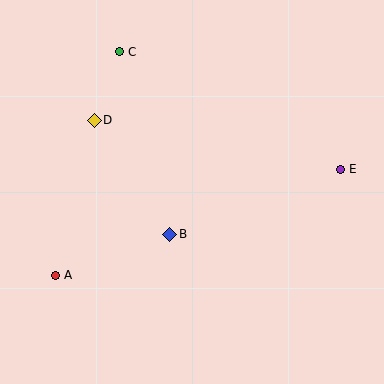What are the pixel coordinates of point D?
Point D is at (94, 120).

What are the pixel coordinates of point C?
Point C is at (119, 52).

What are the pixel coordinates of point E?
Point E is at (340, 169).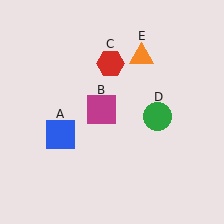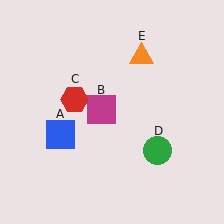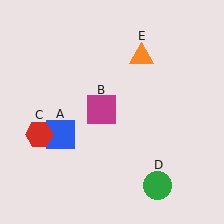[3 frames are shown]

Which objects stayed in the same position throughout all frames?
Blue square (object A) and magenta square (object B) and orange triangle (object E) remained stationary.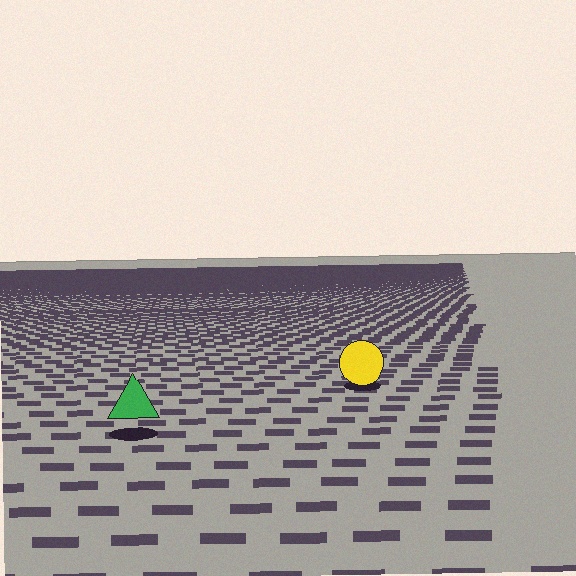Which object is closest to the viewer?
The green triangle is closest. The texture marks near it are larger and more spread out.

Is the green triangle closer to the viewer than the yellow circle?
Yes. The green triangle is closer — you can tell from the texture gradient: the ground texture is coarser near it.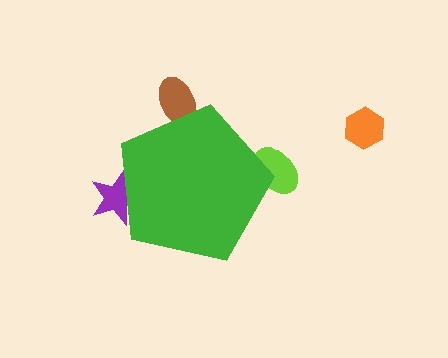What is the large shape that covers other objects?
A green pentagon.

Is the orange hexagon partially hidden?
No, the orange hexagon is fully visible.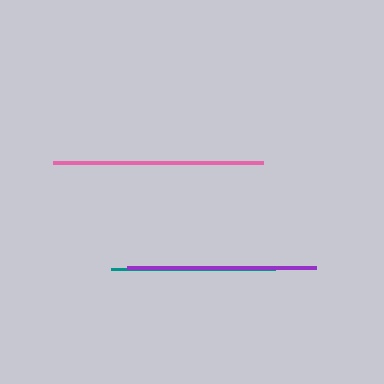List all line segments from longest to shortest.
From longest to shortest: pink, purple, teal.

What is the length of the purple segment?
The purple segment is approximately 188 pixels long.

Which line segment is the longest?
The pink line is the longest at approximately 210 pixels.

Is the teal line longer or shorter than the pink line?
The pink line is longer than the teal line.